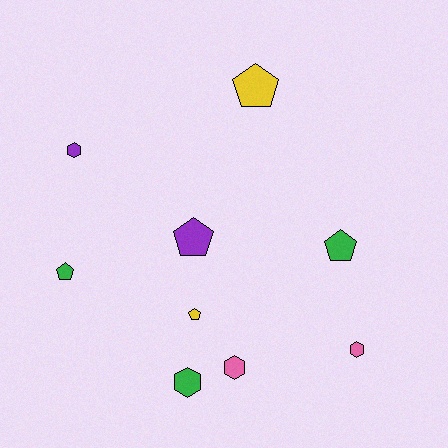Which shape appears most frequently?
Pentagon, with 5 objects.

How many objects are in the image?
There are 9 objects.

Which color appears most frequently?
Green, with 3 objects.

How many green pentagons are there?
There are 2 green pentagons.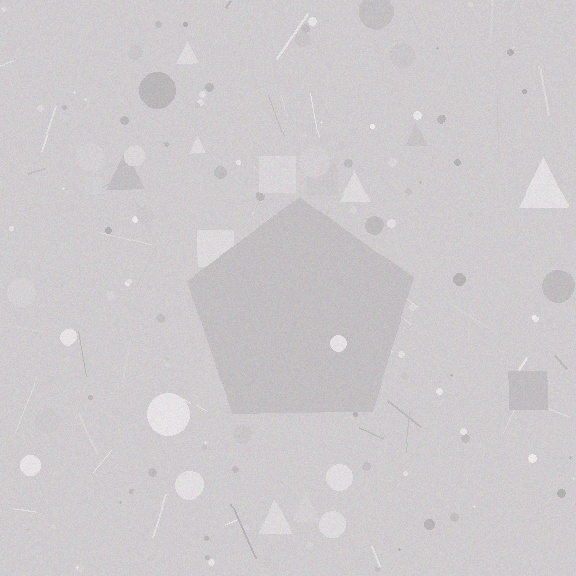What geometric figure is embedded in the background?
A pentagon is embedded in the background.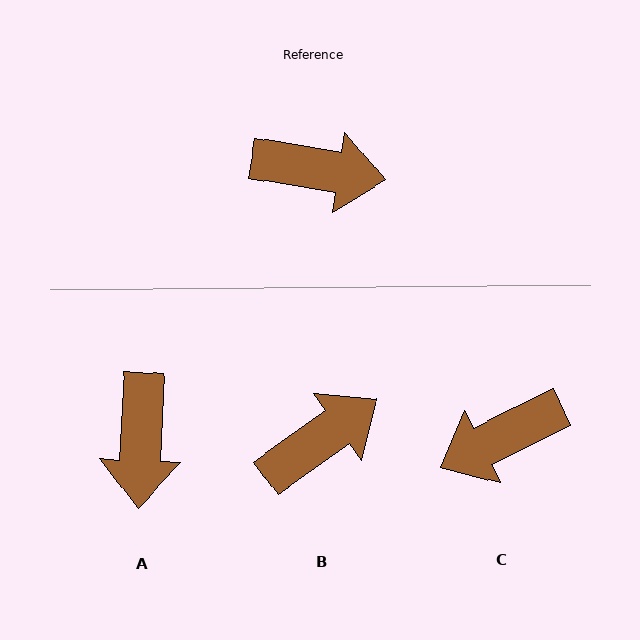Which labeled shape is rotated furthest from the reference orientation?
C, about 144 degrees away.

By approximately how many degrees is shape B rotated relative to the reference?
Approximately 45 degrees counter-clockwise.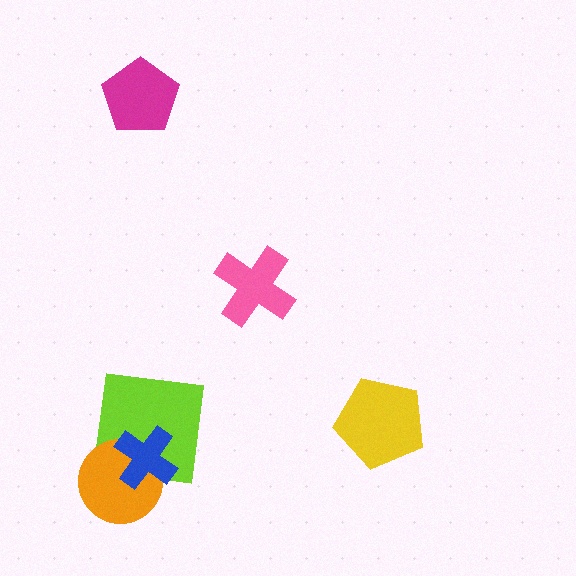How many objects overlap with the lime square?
2 objects overlap with the lime square.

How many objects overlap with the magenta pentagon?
0 objects overlap with the magenta pentagon.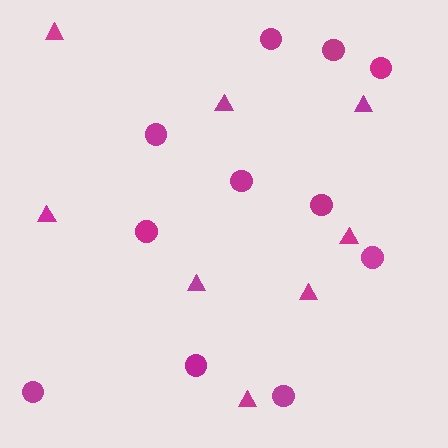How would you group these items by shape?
There are 2 groups: one group of triangles (8) and one group of circles (11).